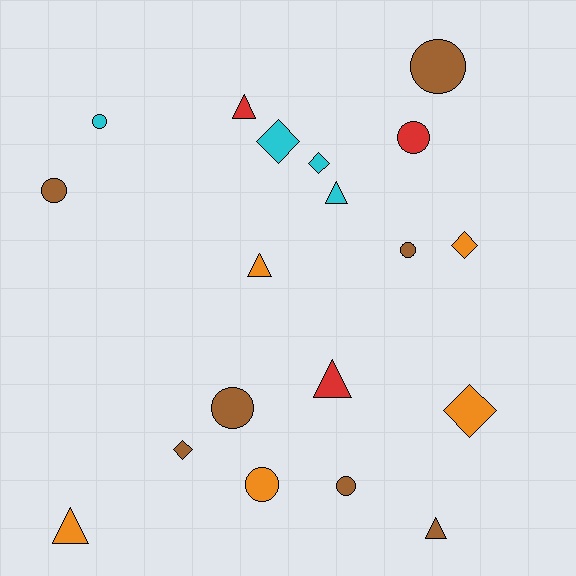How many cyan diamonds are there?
There are 2 cyan diamonds.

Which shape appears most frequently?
Circle, with 8 objects.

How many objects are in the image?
There are 19 objects.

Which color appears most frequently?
Brown, with 7 objects.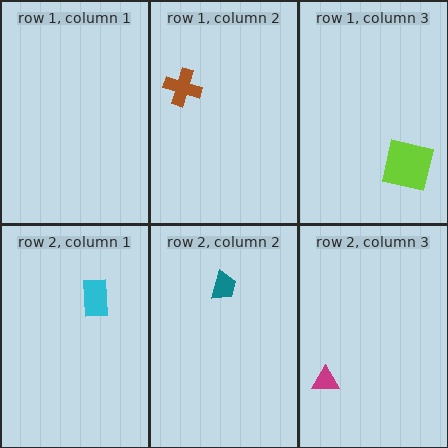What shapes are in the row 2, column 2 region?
The teal trapezoid.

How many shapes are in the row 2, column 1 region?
1.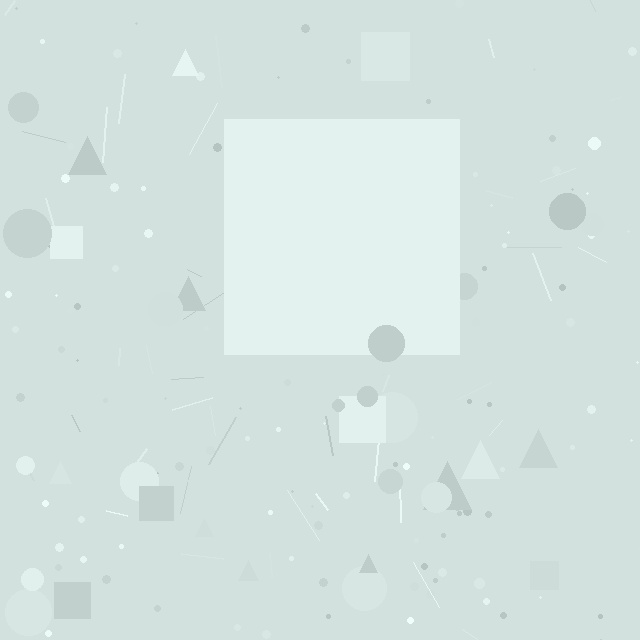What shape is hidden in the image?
A square is hidden in the image.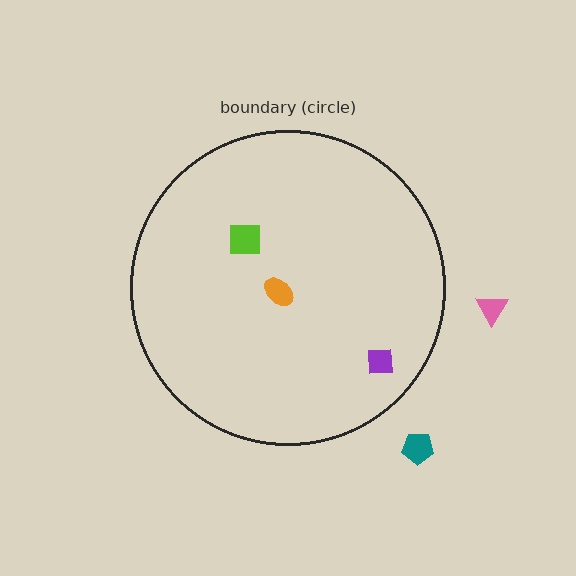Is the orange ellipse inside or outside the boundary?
Inside.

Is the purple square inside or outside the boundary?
Inside.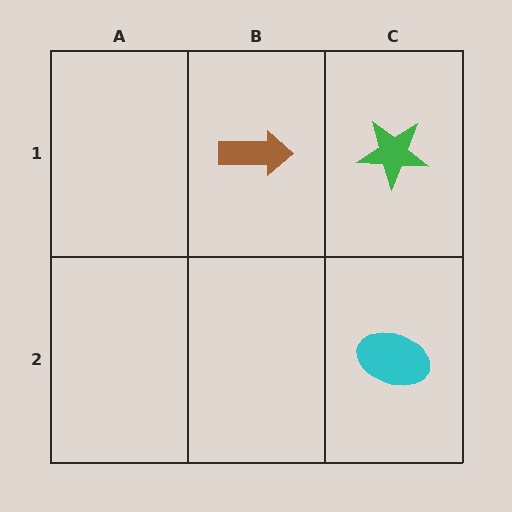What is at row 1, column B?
A brown arrow.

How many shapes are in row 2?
1 shape.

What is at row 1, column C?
A green star.